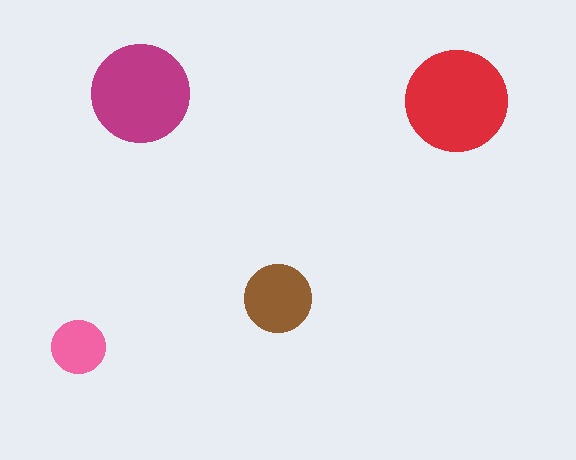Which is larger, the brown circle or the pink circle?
The brown one.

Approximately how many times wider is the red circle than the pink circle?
About 2 times wider.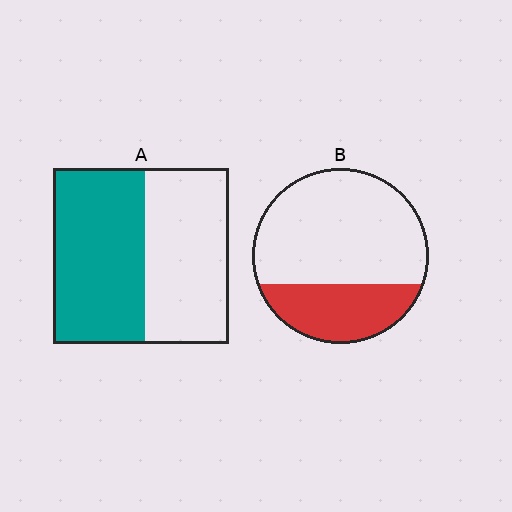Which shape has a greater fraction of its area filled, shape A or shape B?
Shape A.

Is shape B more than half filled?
No.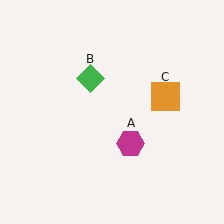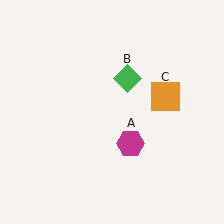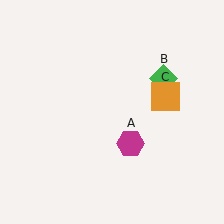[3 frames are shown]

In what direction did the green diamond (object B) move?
The green diamond (object B) moved right.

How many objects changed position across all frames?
1 object changed position: green diamond (object B).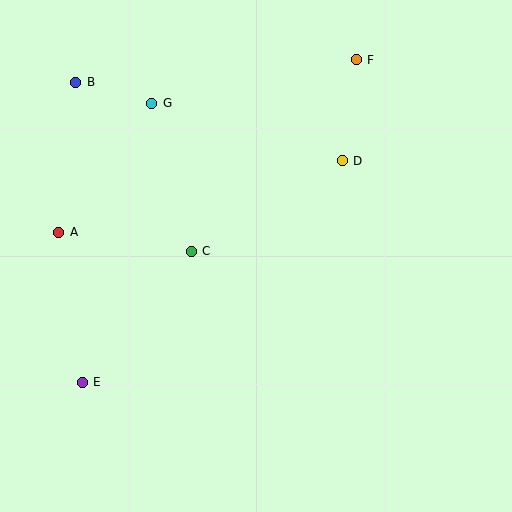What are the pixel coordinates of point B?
Point B is at (76, 82).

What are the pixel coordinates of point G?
Point G is at (152, 103).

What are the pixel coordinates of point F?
Point F is at (356, 60).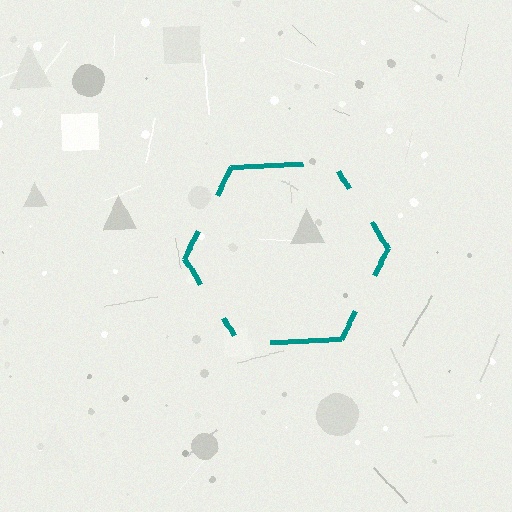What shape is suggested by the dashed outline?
The dashed outline suggests a hexagon.